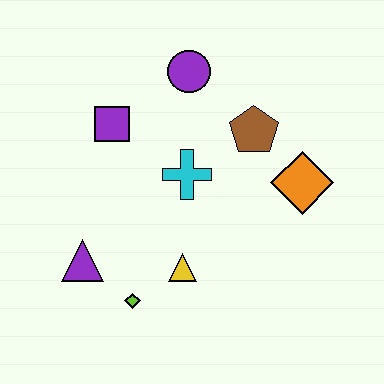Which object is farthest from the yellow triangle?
The purple circle is farthest from the yellow triangle.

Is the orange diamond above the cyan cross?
No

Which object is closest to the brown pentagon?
The orange diamond is closest to the brown pentagon.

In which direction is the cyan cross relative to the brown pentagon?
The cyan cross is to the left of the brown pentagon.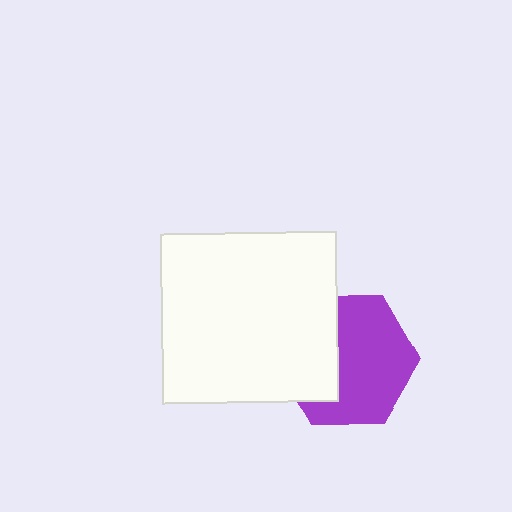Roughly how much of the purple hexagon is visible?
About half of it is visible (roughly 62%).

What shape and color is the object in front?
The object in front is a white rectangle.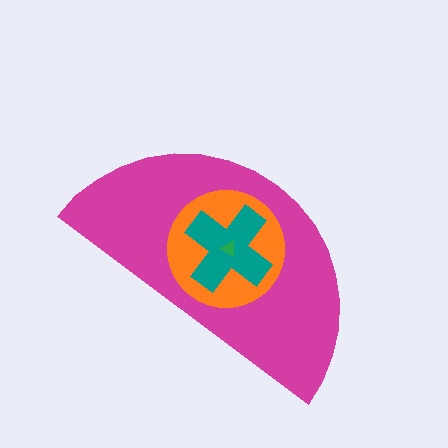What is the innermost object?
The green triangle.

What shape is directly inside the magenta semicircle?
The orange circle.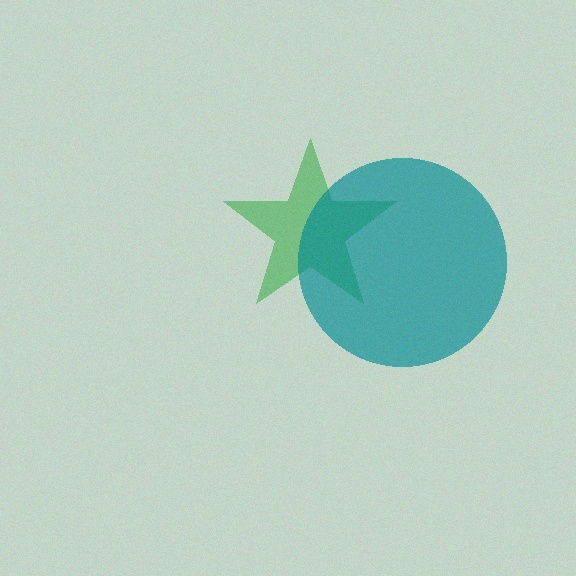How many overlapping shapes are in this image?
There are 2 overlapping shapes in the image.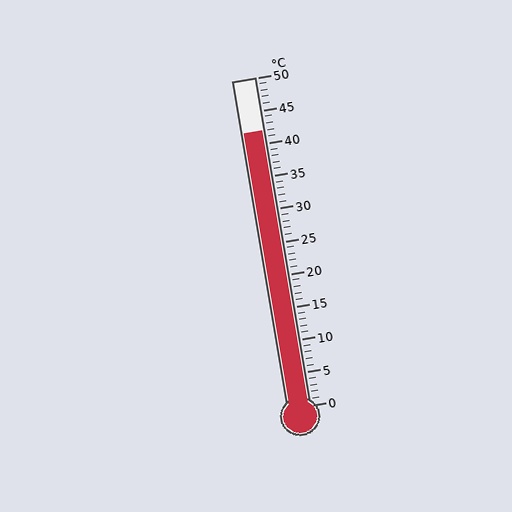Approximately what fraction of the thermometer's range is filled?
The thermometer is filled to approximately 85% of its range.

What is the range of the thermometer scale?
The thermometer scale ranges from 0°C to 50°C.